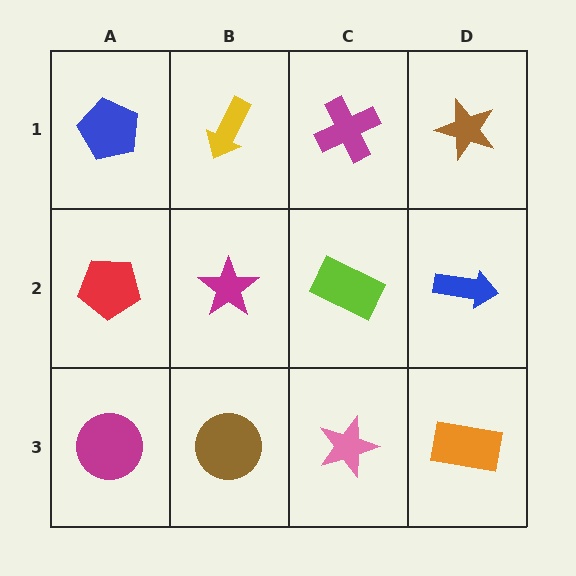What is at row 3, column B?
A brown circle.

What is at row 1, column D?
A brown star.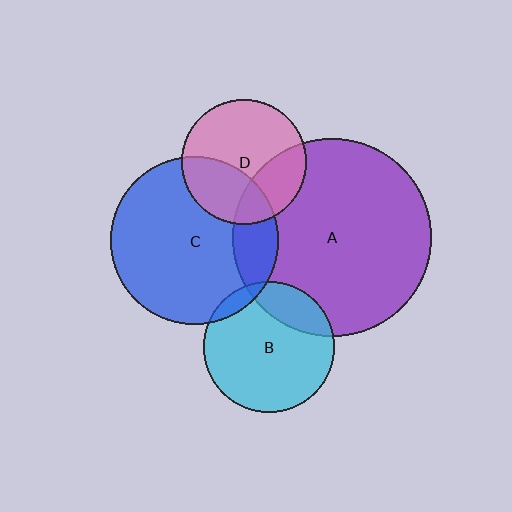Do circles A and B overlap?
Yes.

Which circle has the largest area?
Circle A (purple).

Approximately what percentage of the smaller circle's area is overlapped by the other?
Approximately 20%.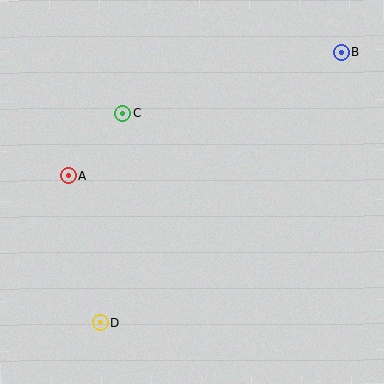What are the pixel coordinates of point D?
Point D is at (101, 323).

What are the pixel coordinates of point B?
Point B is at (341, 52).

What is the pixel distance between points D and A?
The distance between D and A is 150 pixels.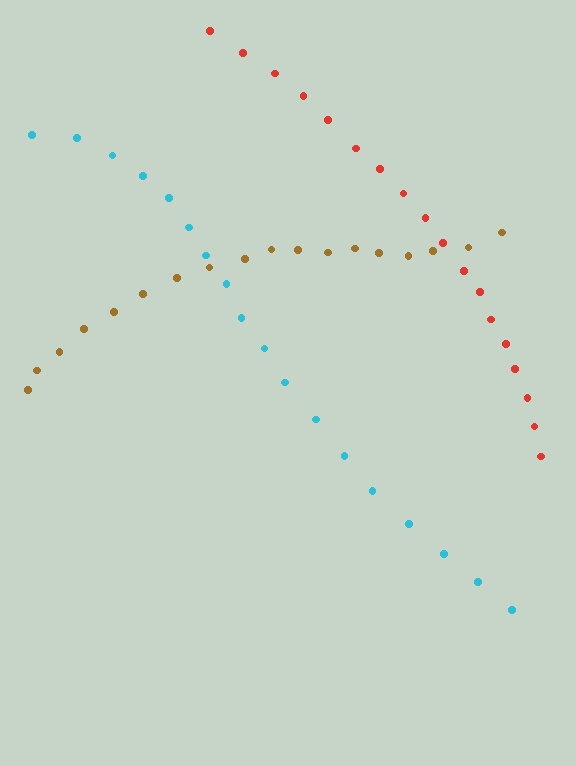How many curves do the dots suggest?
There are 3 distinct paths.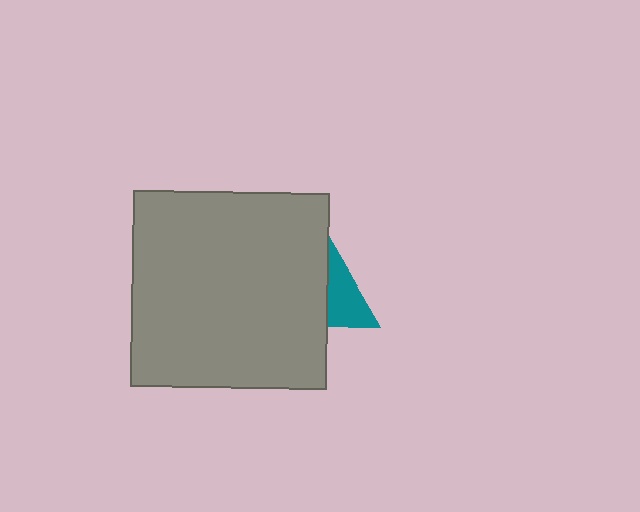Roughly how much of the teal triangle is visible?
A small part of it is visible (roughly 38%).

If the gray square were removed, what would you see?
You would see the complete teal triangle.